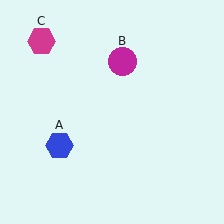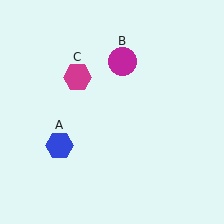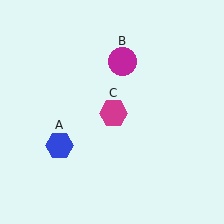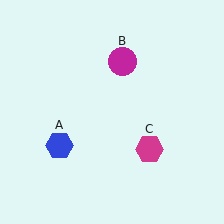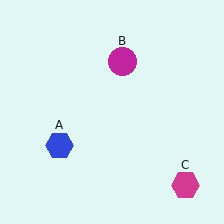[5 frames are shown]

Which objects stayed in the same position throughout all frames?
Blue hexagon (object A) and magenta circle (object B) remained stationary.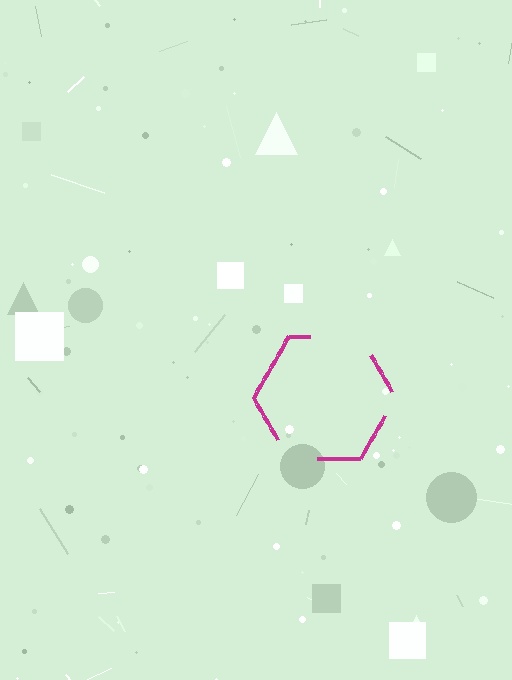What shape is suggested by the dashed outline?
The dashed outline suggests a hexagon.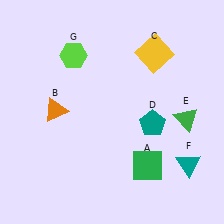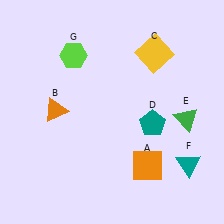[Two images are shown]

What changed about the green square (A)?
In Image 1, A is green. In Image 2, it changed to orange.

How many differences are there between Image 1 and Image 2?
There is 1 difference between the two images.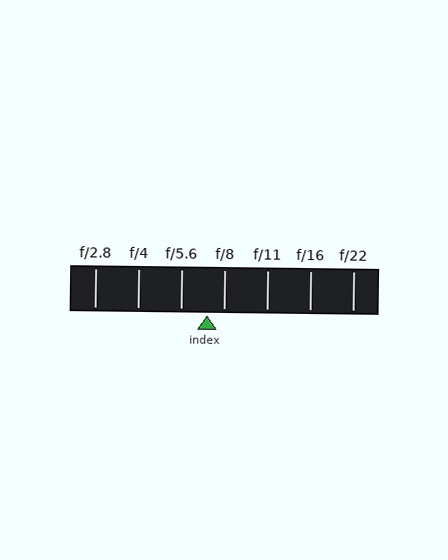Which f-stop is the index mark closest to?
The index mark is closest to f/8.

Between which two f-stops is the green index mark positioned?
The index mark is between f/5.6 and f/8.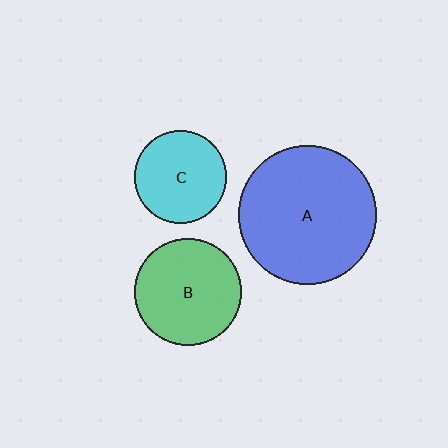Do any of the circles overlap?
No, none of the circles overlap.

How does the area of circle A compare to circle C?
Approximately 2.2 times.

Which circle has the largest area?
Circle A (blue).